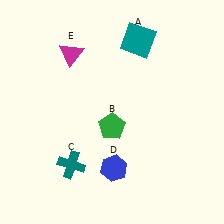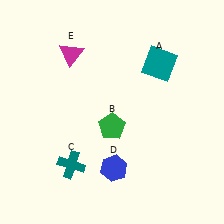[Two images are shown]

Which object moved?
The teal square (A) moved down.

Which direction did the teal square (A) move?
The teal square (A) moved down.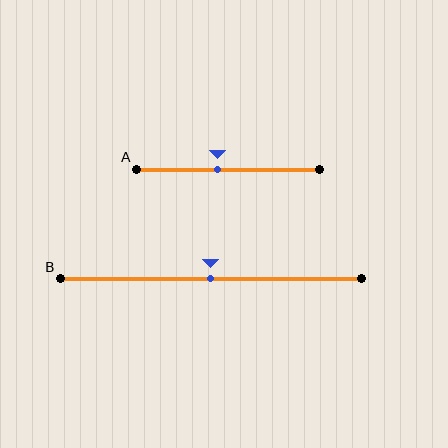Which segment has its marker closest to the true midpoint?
Segment B has its marker closest to the true midpoint.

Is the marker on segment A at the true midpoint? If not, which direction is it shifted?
No, the marker on segment A is shifted to the left by about 6% of the segment length.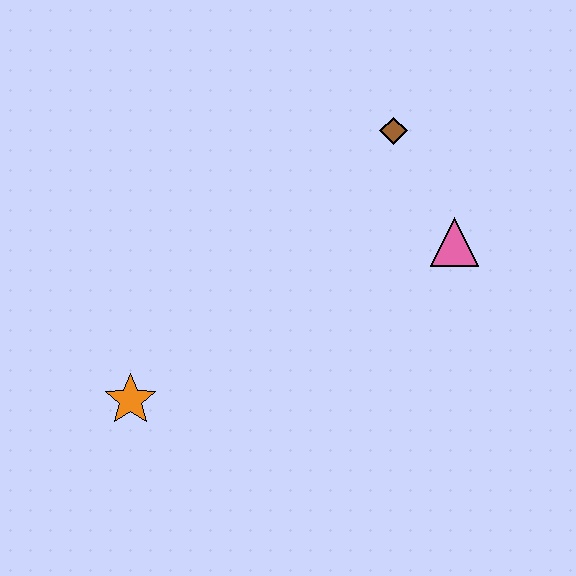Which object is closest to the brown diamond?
The pink triangle is closest to the brown diamond.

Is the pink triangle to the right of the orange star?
Yes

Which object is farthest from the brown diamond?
The orange star is farthest from the brown diamond.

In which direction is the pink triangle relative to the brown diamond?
The pink triangle is below the brown diamond.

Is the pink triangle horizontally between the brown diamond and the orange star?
No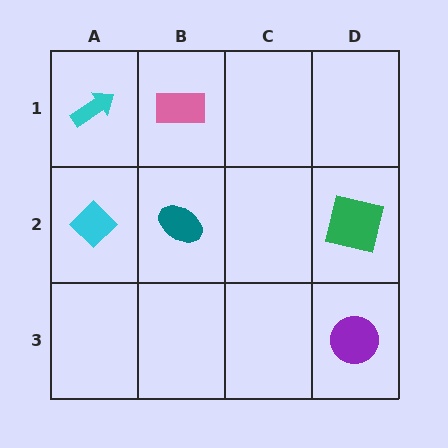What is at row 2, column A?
A cyan diamond.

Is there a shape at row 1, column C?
No, that cell is empty.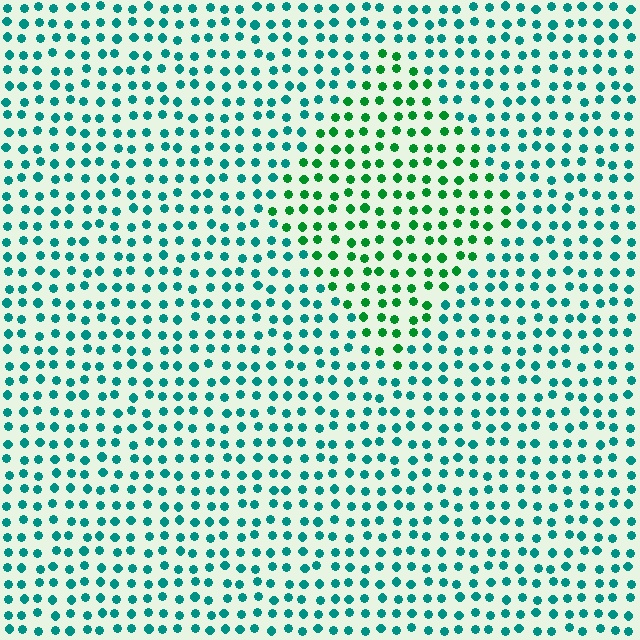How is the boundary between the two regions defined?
The boundary is defined purely by a slight shift in hue (about 39 degrees). Spacing, size, and orientation are identical on both sides.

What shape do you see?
I see a diamond.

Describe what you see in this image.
The image is filled with small teal elements in a uniform arrangement. A diamond-shaped region is visible where the elements are tinted to a slightly different hue, forming a subtle color boundary.